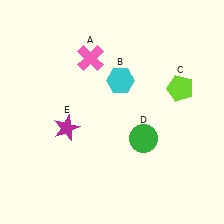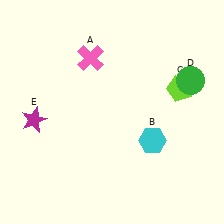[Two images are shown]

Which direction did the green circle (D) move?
The green circle (D) moved up.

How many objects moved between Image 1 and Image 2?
3 objects moved between the two images.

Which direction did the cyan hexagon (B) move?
The cyan hexagon (B) moved down.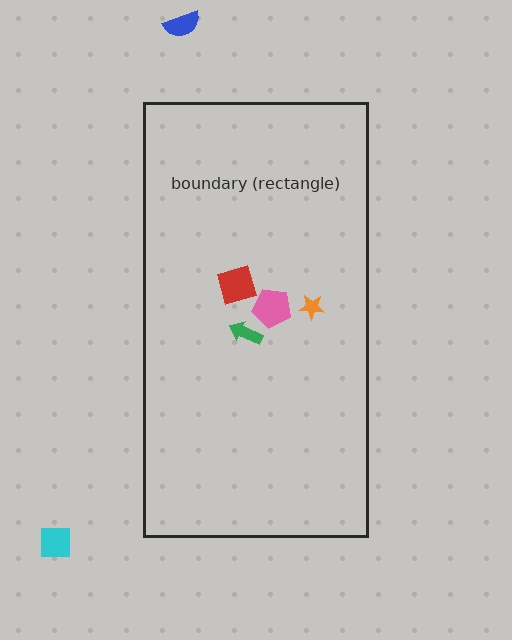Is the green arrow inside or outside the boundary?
Inside.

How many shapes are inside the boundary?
4 inside, 2 outside.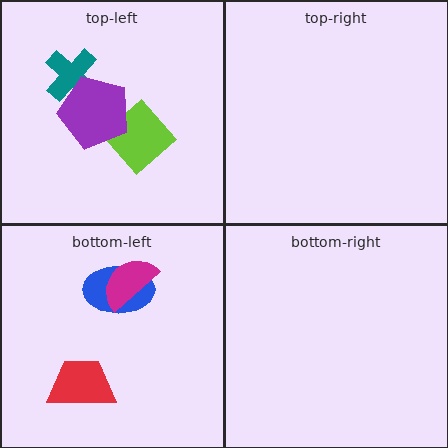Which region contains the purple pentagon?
The top-left region.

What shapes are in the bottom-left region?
The red trapezoid, the blue ellipse, the magenta semicircle.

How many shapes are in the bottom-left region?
3.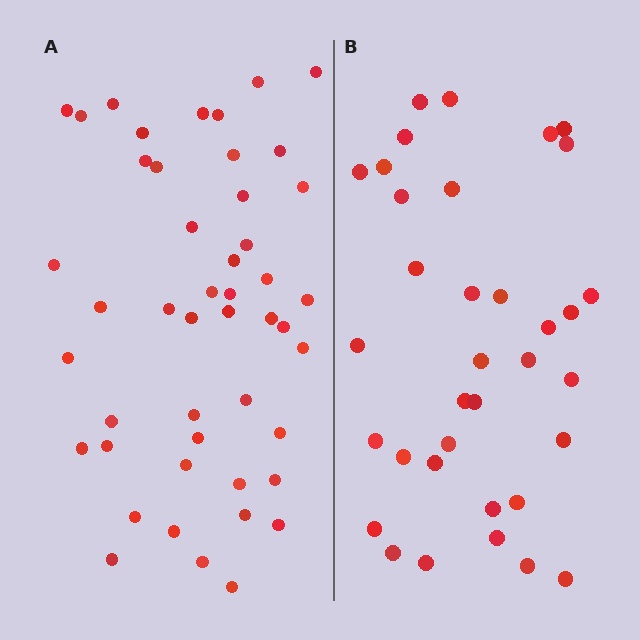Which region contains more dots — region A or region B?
Region A (the left region) has more dots.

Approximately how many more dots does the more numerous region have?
Region A has roughly 12 or so more dots than region B.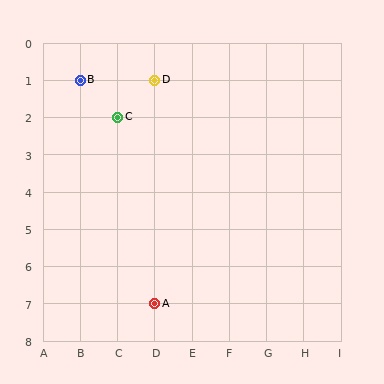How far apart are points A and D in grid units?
Points A and D are 6 rows apart.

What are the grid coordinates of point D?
Point D is at grid coordinates (D, 1).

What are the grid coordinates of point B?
Point B is at grid coordinates (B, 1).